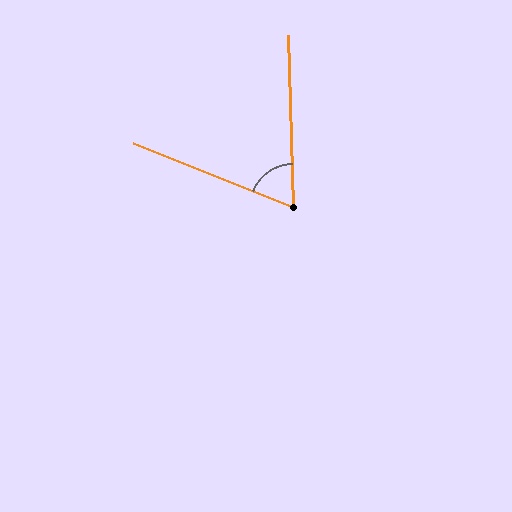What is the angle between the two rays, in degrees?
Approximately 67 degrees.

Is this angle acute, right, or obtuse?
It is acute.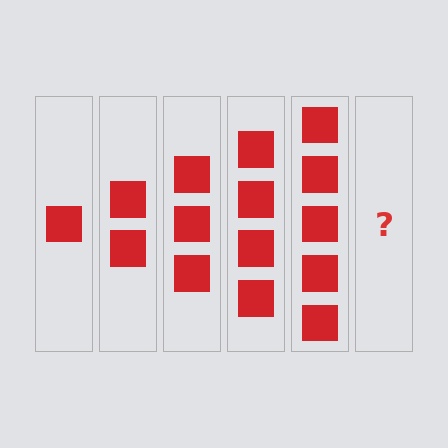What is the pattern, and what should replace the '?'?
The pattern is that each step adds one more square. The '?' should be 6 squares.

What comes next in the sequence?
The next element should be 6 squares.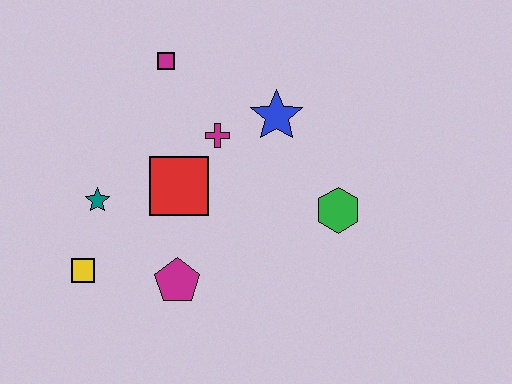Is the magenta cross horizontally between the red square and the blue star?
Yes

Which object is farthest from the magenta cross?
The yellow square is farthest from the magenta cross.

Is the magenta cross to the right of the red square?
Yes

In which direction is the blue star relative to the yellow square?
The blue star is to the right of the yellow square.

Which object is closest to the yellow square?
The teal star is closest to the yellow square.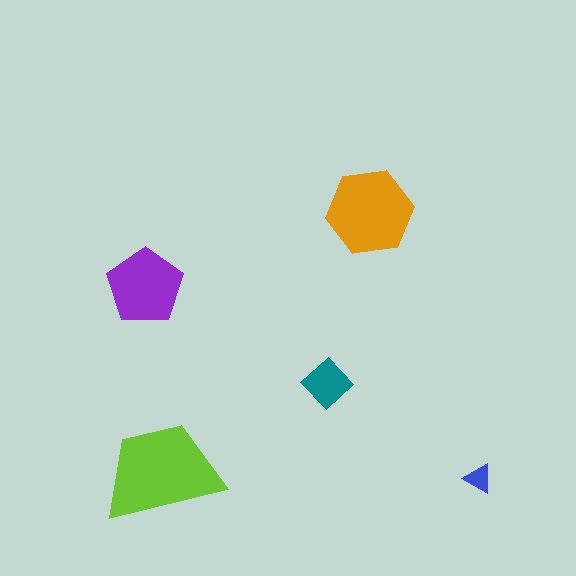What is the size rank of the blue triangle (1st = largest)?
5th.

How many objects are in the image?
There are 5 objects in the image.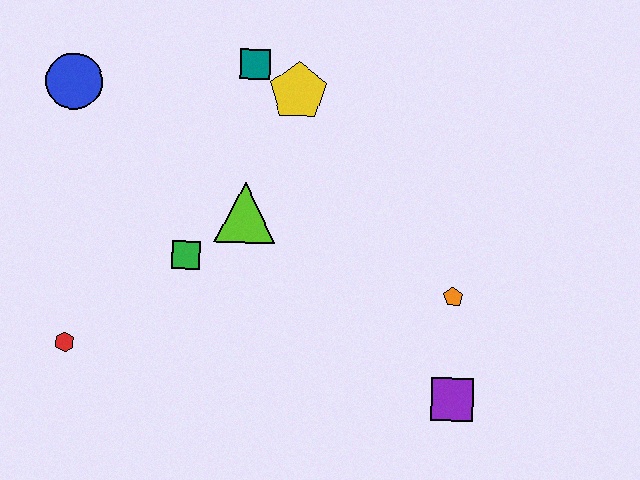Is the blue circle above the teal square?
No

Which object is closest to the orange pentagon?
The purple square is closest to the orange pentagon.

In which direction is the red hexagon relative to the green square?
The red hexagon is to the left of the green square.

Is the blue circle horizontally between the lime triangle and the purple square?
No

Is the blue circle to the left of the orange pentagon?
Yes